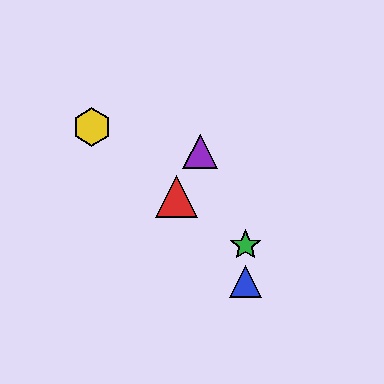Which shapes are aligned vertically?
The blue triangle, the green star are aligned vertically.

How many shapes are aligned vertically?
2 shapes (the blue triangle, the green star) are aligned vertically.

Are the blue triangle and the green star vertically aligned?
Yes, both are at x≈246.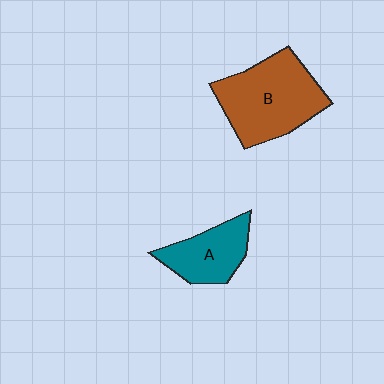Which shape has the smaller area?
Shape A (teal).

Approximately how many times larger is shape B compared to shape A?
Approximately 1.7 times.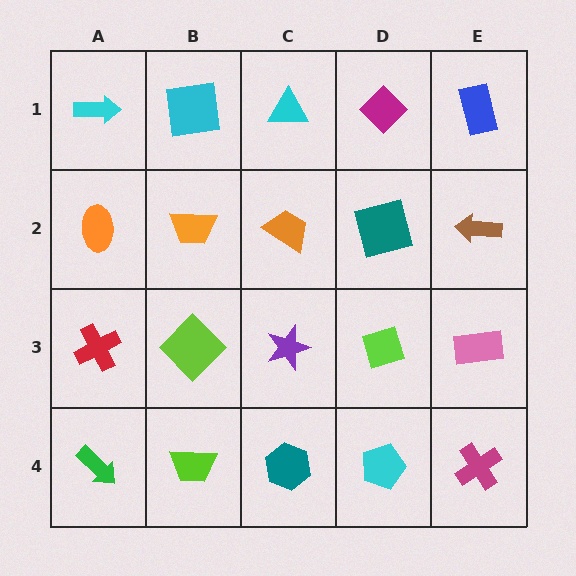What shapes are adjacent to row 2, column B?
A cyan square (row 1, column B), a lime diamond (row 3, column B), an orange ellipse (row 2, column A), an orange trapezoid (row 2, column C).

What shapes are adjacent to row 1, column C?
An orange trapezoid (row 2, column C), a cyan square (row 1, column B), a magenta diamond (row 1, column D).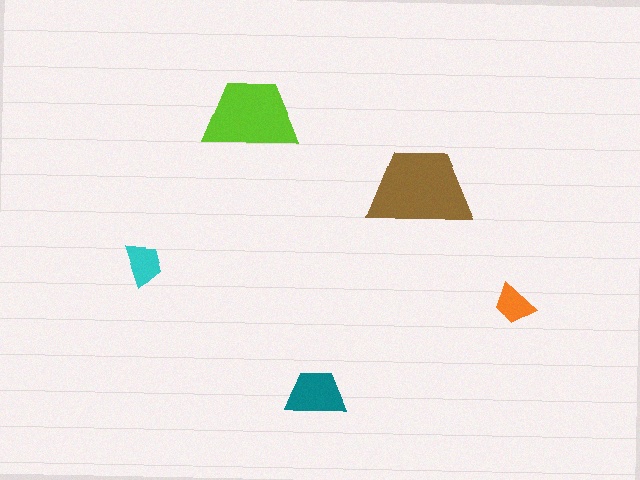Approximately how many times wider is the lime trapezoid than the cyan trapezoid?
About 2 times wider.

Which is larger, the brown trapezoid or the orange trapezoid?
The brown one.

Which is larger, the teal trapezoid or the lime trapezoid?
The lime one.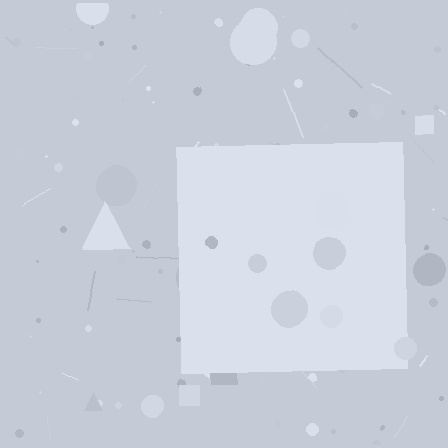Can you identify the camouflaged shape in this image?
The camouflaged shape is a square.